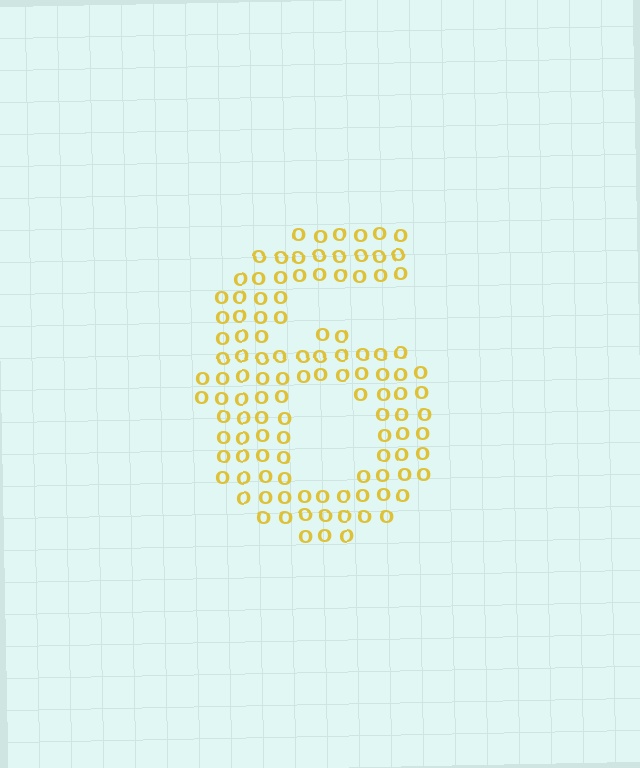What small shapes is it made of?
It is made of small letter O's.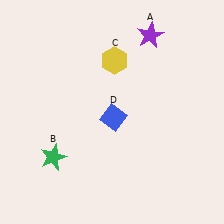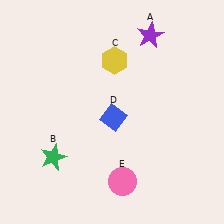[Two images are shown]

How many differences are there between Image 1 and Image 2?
There is 1 difference between the two images.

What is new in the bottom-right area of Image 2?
A pink circle (E) was added in the bottom-right area of Image 2.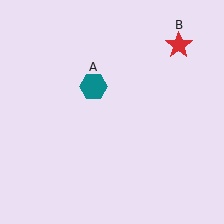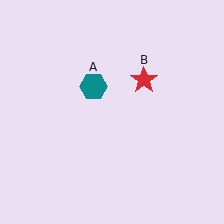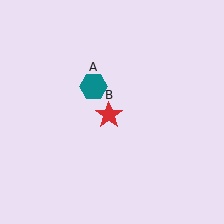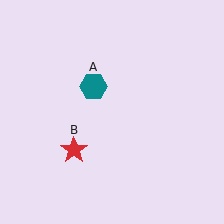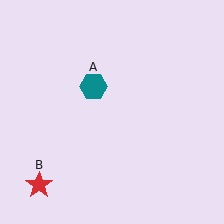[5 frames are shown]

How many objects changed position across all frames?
1 object changed position: red star (object B).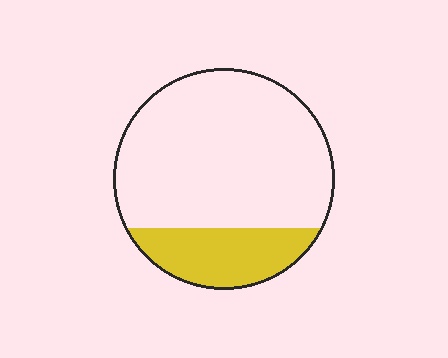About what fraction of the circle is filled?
About one quarter (1/4).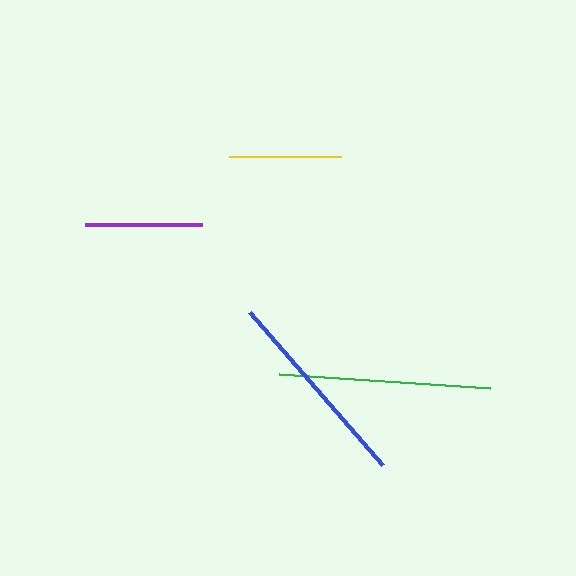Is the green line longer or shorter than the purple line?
The green line is longer than the purple line.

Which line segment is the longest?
The green line is the longest at approximately 212 pixels.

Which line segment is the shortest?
The yellow line is the shortest at approximately 113 pixels.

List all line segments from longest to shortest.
From longest to shortest: green, blue, purple, yellow.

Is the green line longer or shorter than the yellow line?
The green line is longer than the yellow line.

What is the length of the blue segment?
The blue segment is approximately 203 pixels long.